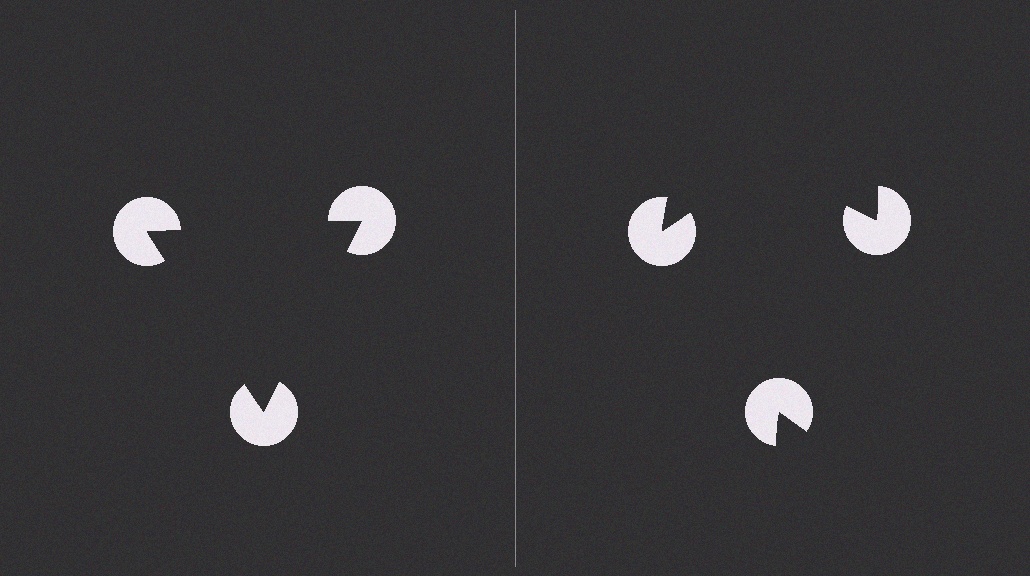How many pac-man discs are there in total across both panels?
6 — 3 on each side.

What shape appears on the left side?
An illusory triangle.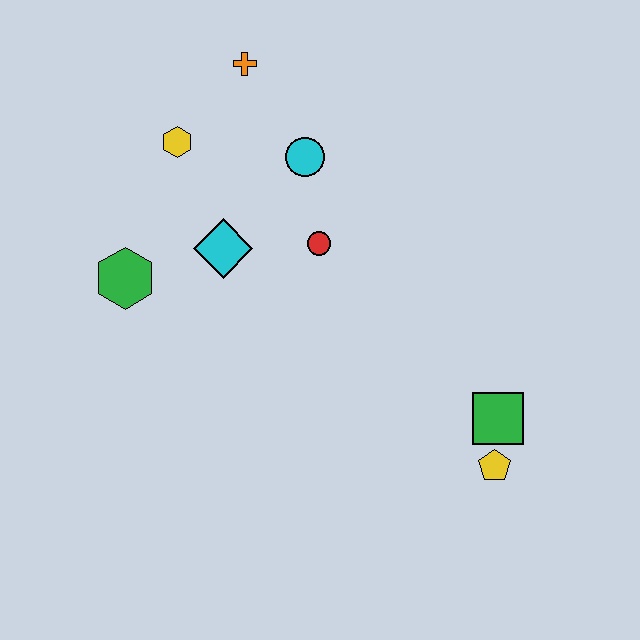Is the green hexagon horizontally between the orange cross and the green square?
No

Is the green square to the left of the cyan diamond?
No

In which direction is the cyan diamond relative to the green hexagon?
The cyan diamond is to the right of the green hexagon.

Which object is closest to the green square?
The yellow pentagon is closest to the green square.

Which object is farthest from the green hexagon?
The yellow pentagon is farthest from the green hexagon.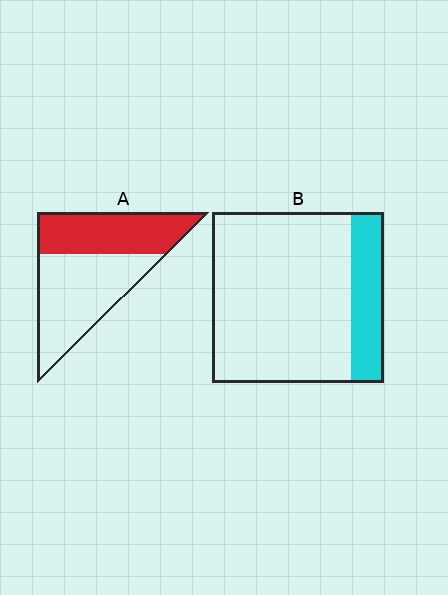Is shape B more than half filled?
No.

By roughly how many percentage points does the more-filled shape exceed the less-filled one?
By roughly 25 percentage points (A over B).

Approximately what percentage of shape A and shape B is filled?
A is approximately 45% and B is approximately 20%.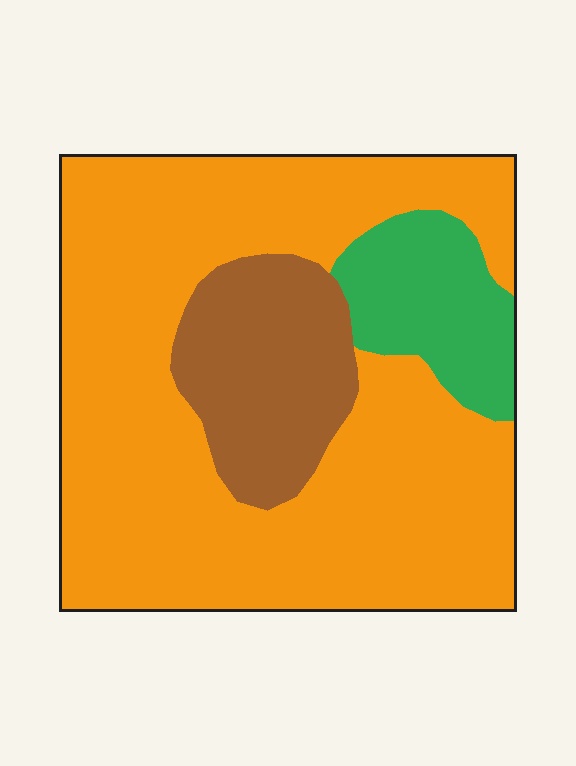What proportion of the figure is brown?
Brown covers 17% of the figure.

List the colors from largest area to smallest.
From largest to smallest: orange, brown, green.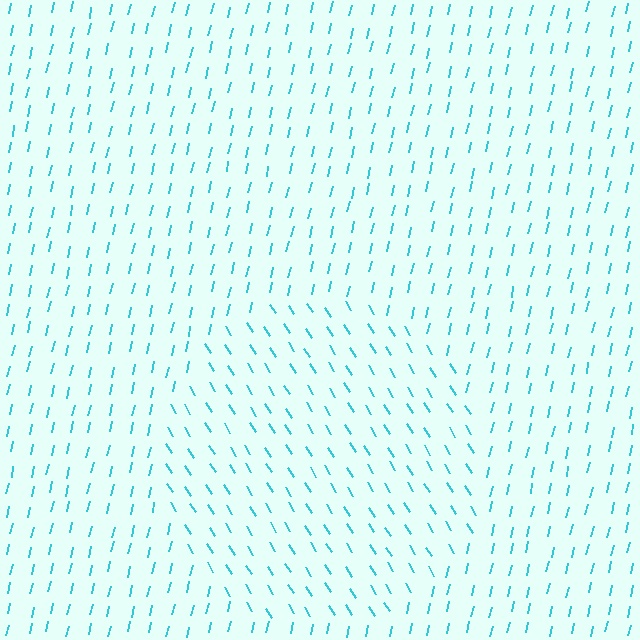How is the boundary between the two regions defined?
The boundary is defined purely by a change in line orientation (approximately 45 degrees difference). All lines are the same color and thickness.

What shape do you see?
I see a circle.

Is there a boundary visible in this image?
Yes, there is a texture boundary formed by a change in line orientation.